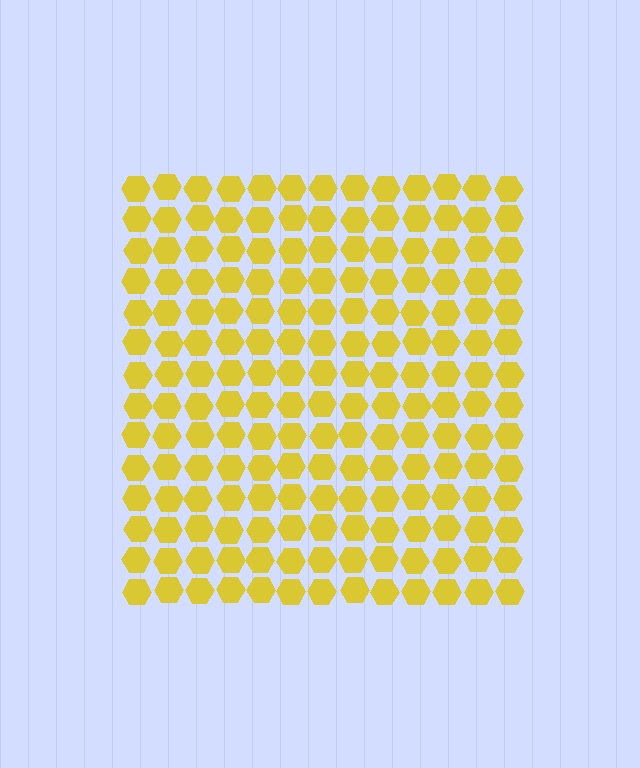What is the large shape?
The large shape is a square.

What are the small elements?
The small elements are hexagons.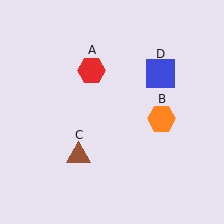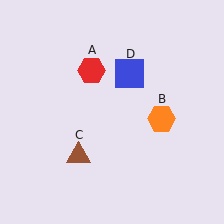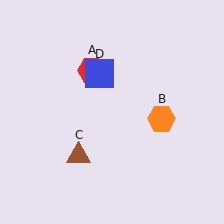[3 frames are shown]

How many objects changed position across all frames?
1 object changed position: blue square (object D).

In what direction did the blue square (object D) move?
The blue square (object D) moved left.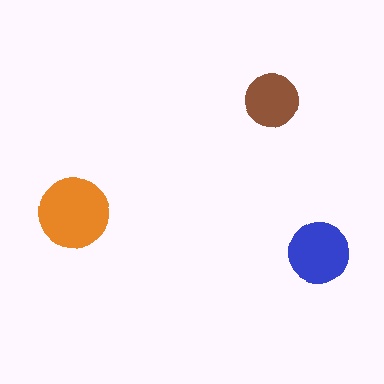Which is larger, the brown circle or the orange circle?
The orange one.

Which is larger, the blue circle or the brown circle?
The blue one.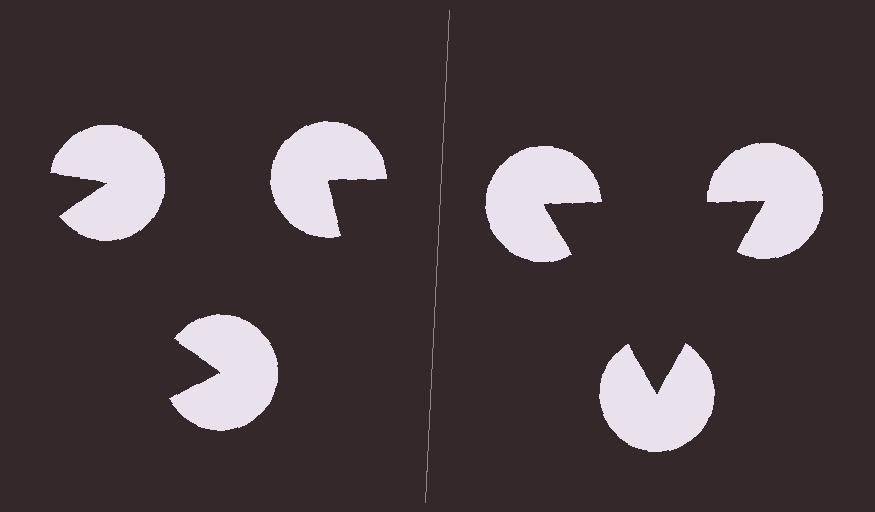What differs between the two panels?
The pac-man discs are positioned identically on both sides; only the wedge orientations differ. On the right they align to a triangle; on the left they are misaligned.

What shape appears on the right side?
An illusory triangle.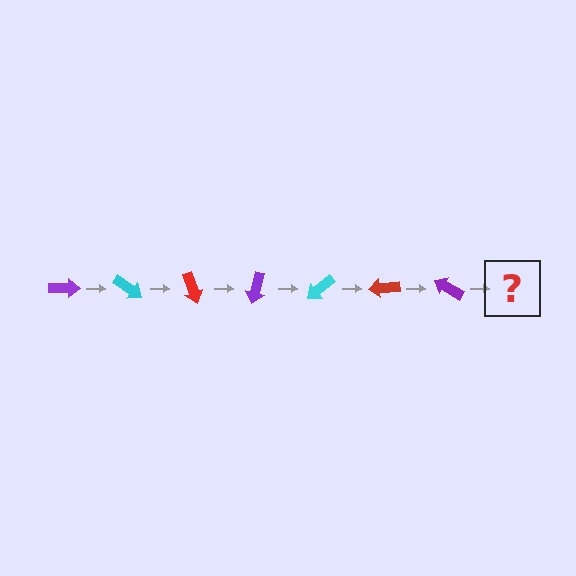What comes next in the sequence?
The next element should be a cyan arrow, rotated 245 degrees from the start.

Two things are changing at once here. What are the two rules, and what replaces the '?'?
The two rules are that it rotates 35 degrees each step and the color cycles through purple, cyan, and red. The '?' should be a cyan arrow, rotated 245 degrees from the start.